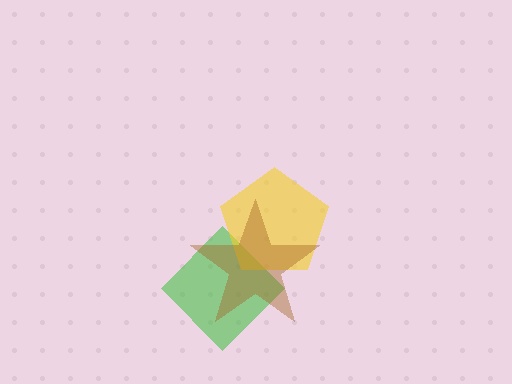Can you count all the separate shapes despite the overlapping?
Yes, there are 3 separate shapes.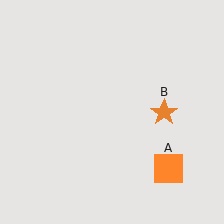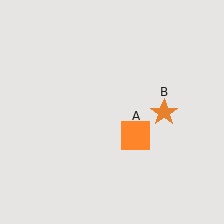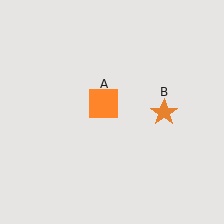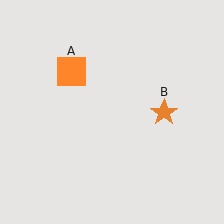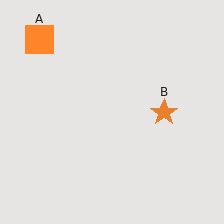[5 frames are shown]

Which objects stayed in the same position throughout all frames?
Orange star (object B) remained stationary.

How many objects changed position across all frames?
1 object changed position: orange square (object A).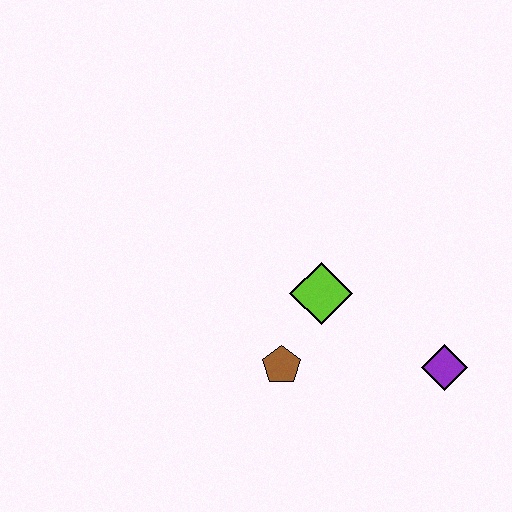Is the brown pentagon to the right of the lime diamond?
No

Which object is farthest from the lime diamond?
The purple diamond is farthest from the lime diamond.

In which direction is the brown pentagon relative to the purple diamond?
The brown pentagon is to the left of the purple diamond.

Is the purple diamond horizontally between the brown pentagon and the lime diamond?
No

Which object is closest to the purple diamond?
The lime diamond is closest to the purple diamond.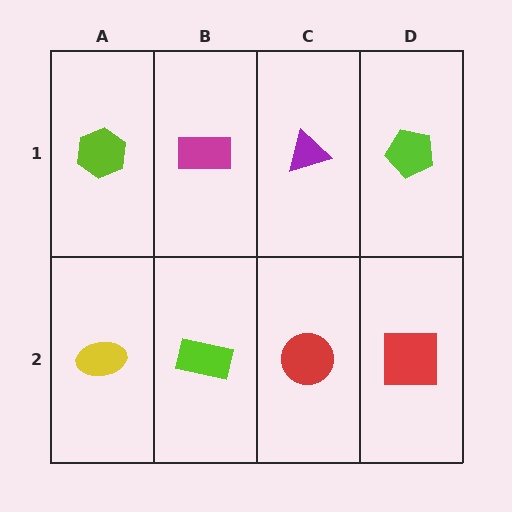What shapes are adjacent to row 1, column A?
A yellow ellipse (row 2, column A), a magenta rectangle (row 1, column B).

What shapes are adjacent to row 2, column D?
A lime pentagon (row 1, column D), a red circle (row 2, column C).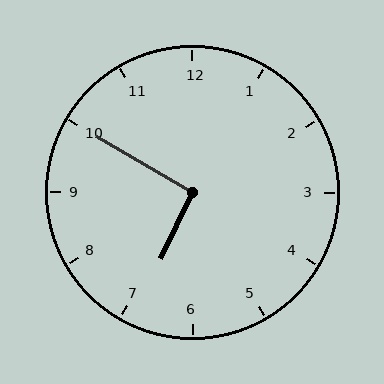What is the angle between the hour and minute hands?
Approximately 95 degrees.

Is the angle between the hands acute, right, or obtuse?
It is right.